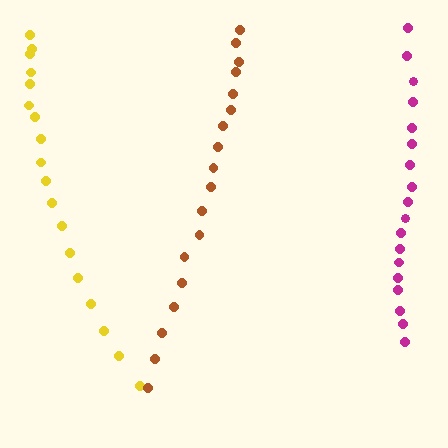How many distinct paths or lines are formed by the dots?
There are 3 distinct paths.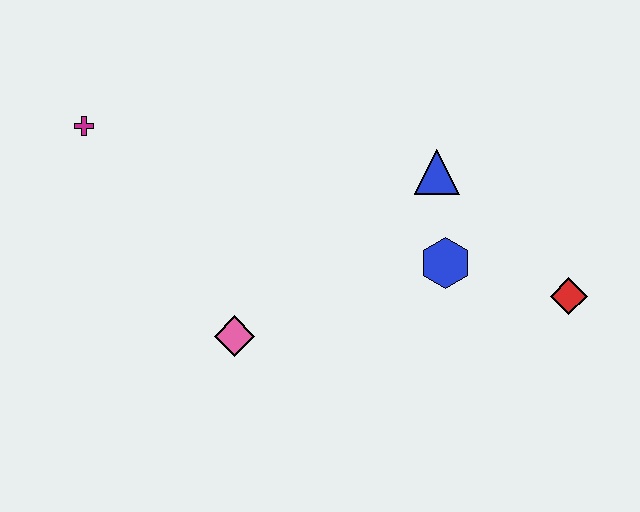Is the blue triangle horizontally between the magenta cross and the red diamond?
Yes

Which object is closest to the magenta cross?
The pink diamond is closest to the magenta cross.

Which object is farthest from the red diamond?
The magenta cross is farthest from the red diamond.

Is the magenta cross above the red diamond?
Yes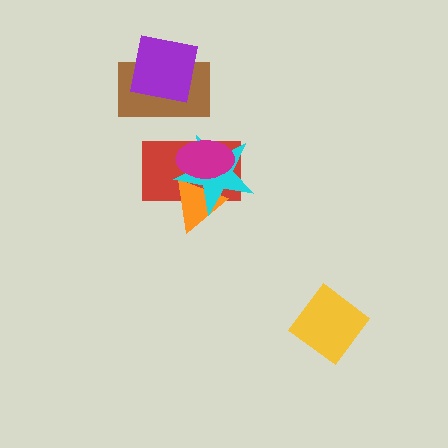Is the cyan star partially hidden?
Yes, it is partially covered by another shape.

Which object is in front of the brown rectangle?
The purple square is in front of the brown rectangle.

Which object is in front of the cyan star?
The magenta ellipse is in front of the cyan star.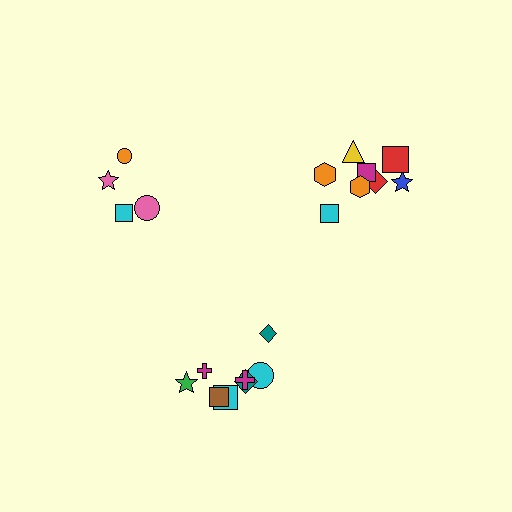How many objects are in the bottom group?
There are 8 objects.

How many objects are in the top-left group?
There are 4 objects.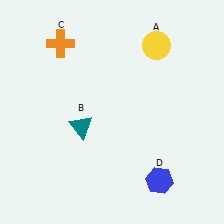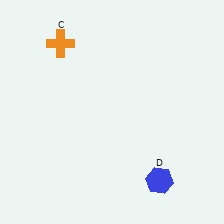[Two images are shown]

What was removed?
The yellow circle (A), the teal triangle (B) were removed in Image 2.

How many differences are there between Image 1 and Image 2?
There are 2 differences between the two images.